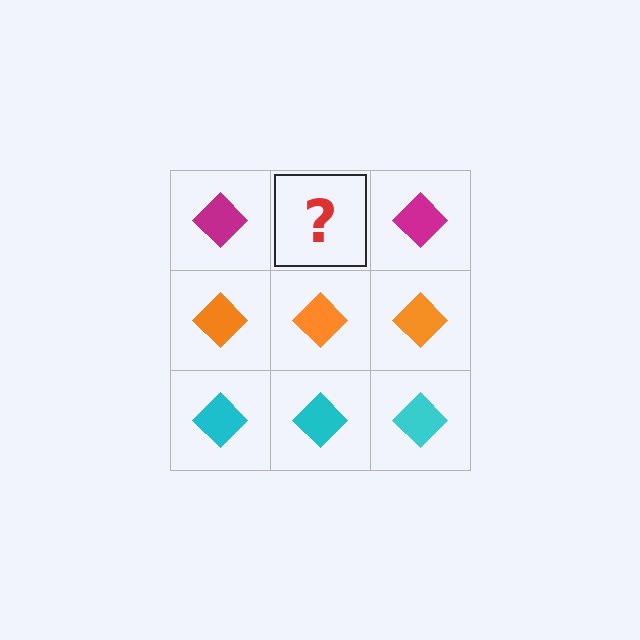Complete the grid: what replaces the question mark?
The question mark should be replaced with a magenta diamond.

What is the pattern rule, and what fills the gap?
The rule is that each row has a consistent color. The gap should be filled with a magenta diamond.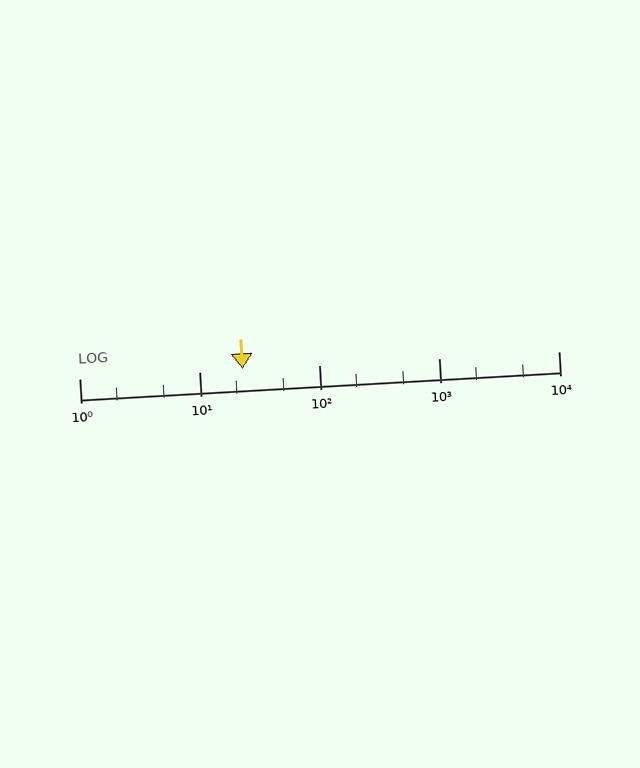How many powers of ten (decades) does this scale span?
The scale spans 4 decades, from 1 to 10000.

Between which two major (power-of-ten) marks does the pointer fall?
The pointer is between 10 and 100.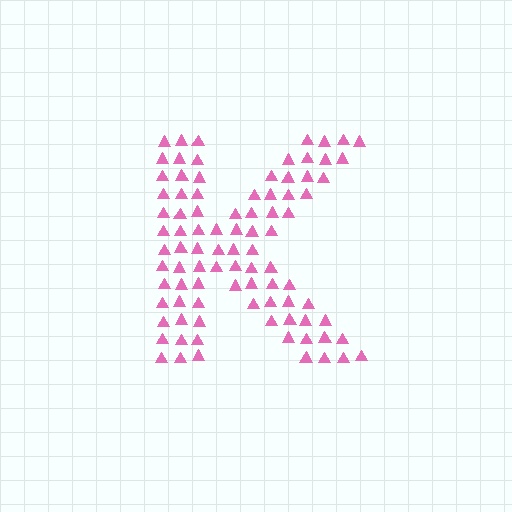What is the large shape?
The large shape is the letter K.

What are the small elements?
The small elements are triangles.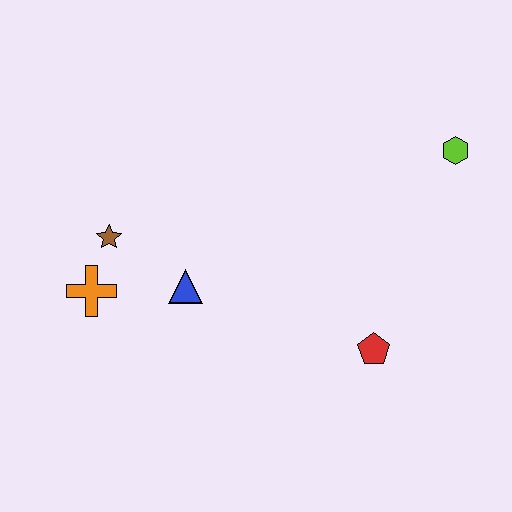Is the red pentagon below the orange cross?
Yes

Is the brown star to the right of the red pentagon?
No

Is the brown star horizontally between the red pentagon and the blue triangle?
No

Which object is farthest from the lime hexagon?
The orange cross is farthest from the lime hexagon.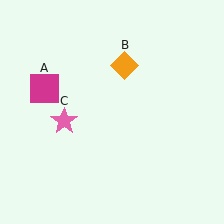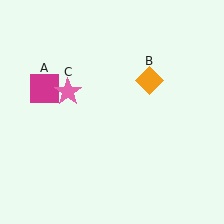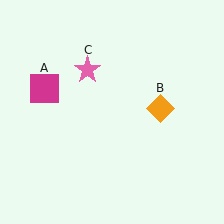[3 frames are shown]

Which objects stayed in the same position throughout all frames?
Magenta square (object A) remained stationary.